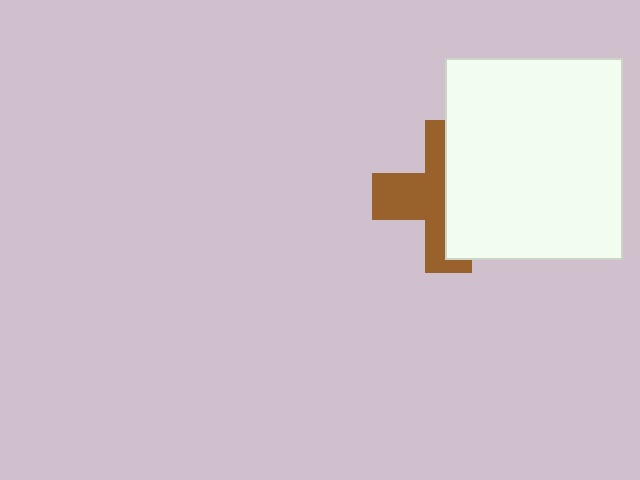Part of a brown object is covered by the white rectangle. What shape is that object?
It is a cross.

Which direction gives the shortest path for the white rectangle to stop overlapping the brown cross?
Moving right gives the shortest separation.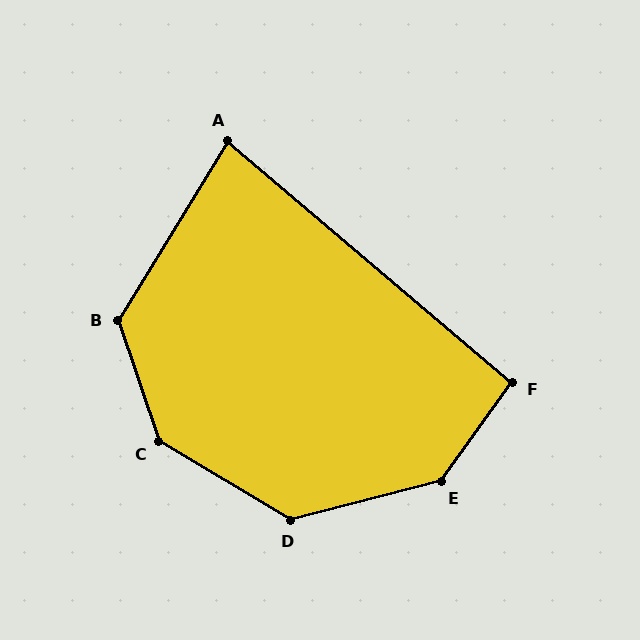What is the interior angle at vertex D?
Approximately 135 degrees (obtuse).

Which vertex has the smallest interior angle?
A, at approximately 81 degrees.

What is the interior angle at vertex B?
Approximately 130 degrees (obtuse).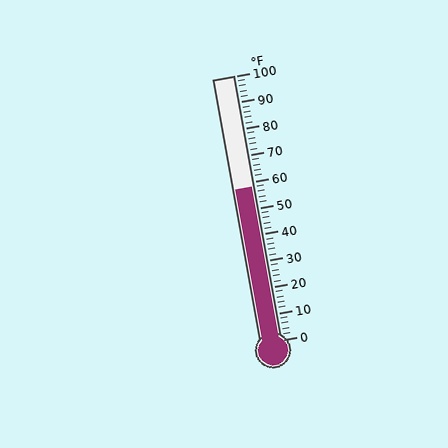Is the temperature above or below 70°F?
The temperature is below 70°F.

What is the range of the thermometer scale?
The thermometer scale ranges from 0°F to 100°F.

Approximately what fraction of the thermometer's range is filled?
The thermometer is filled to approximately 60% of its range.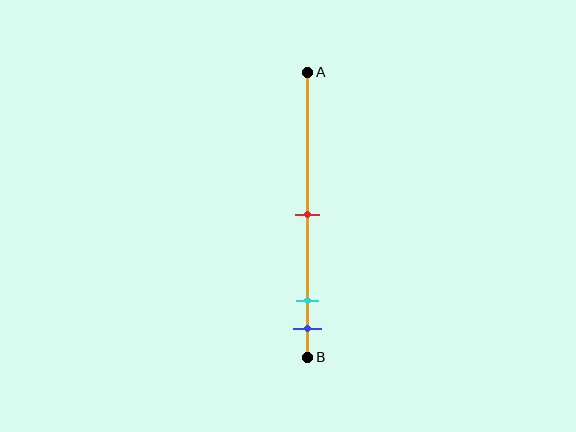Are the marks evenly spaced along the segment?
No, the marks are not evenly spaced.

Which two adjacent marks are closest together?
The cyan and blue marks are the closest adjacent pair.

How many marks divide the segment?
There are 3 marks dividing the segment.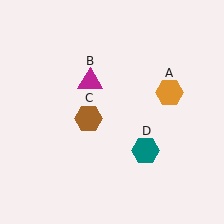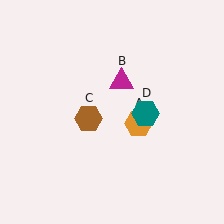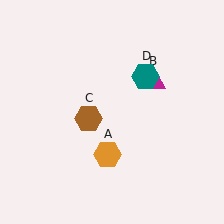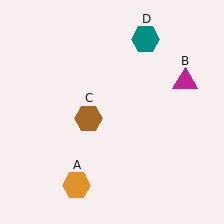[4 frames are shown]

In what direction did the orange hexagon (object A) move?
The orange hexagon (object A) moved down and to the left.